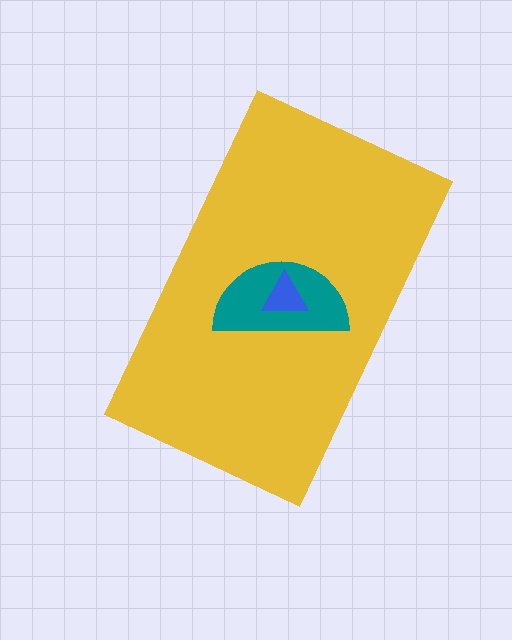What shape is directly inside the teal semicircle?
The blue triangle.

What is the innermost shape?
The blue triangle.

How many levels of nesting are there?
3.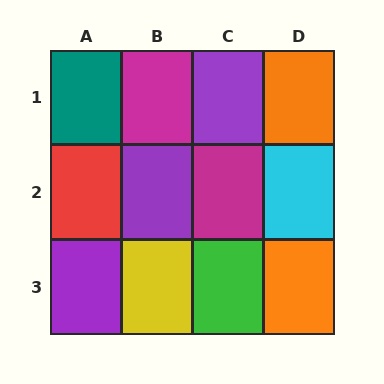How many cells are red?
1 cell is red.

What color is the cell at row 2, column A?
Red.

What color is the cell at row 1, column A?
Teal.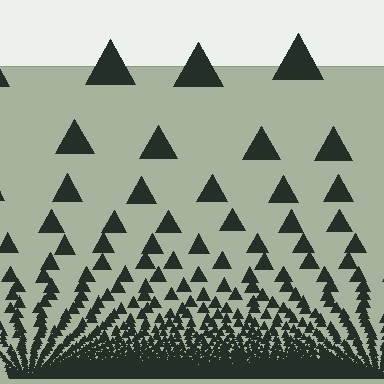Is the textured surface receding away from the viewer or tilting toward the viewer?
The surface appears to tilt toward the viewer. Texture elements get larger and sparser toward the top.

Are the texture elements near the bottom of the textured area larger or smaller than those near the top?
Smaller. The gradient is inverted — elements near the bottom are smaller and denser.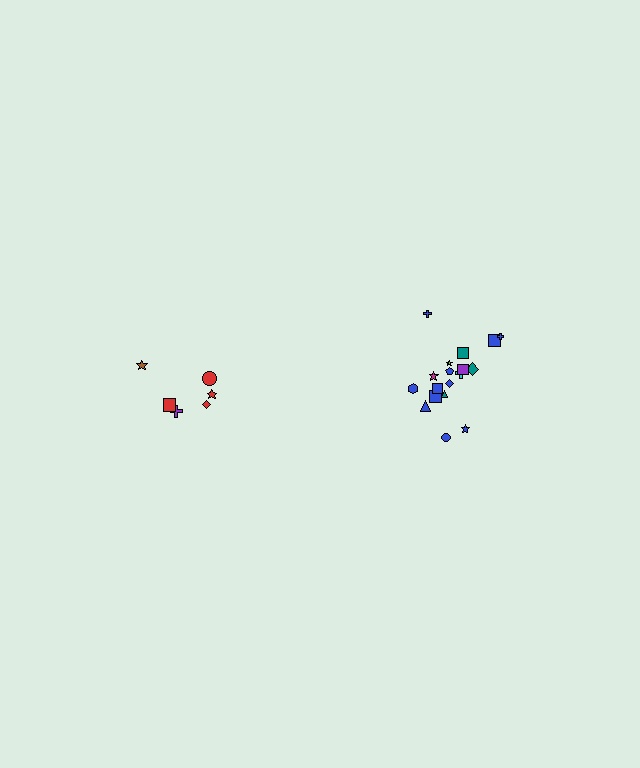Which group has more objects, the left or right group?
The right group.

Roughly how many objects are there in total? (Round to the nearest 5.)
Roughly 25 objects in total.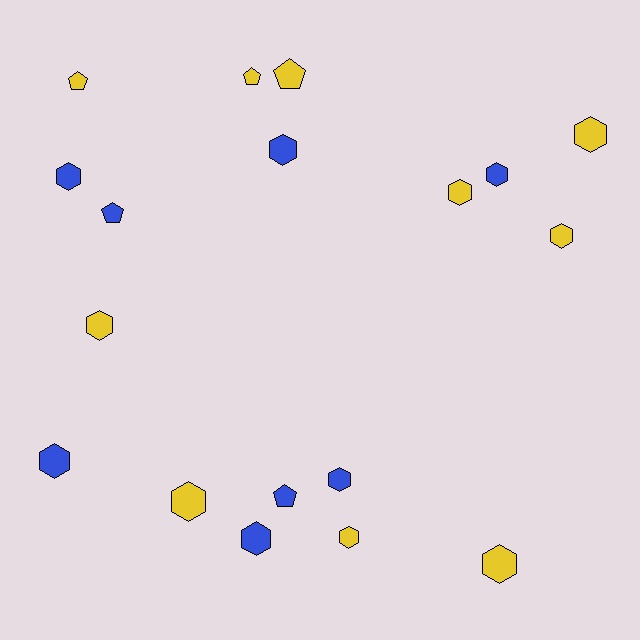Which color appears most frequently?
Yellow, with 10 objects.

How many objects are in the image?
There are 18 objects.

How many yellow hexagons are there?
There are 7 yellow hexagons.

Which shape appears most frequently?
Hexagon, with 13 objects.